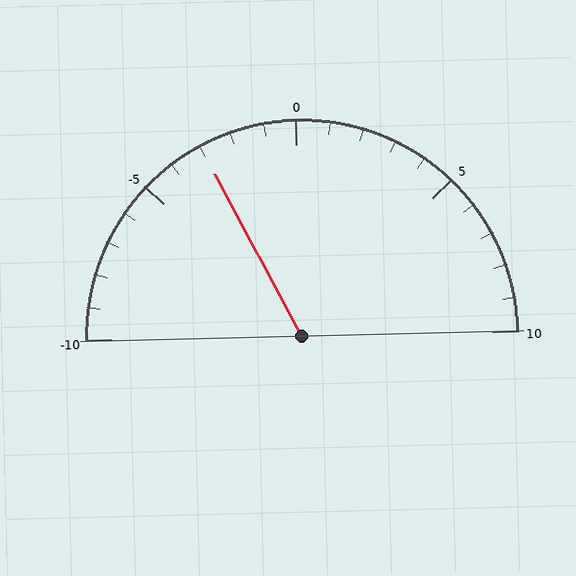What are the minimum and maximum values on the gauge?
The gauge ranges from -10 to 10.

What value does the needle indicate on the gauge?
The needle indicates approximately -3.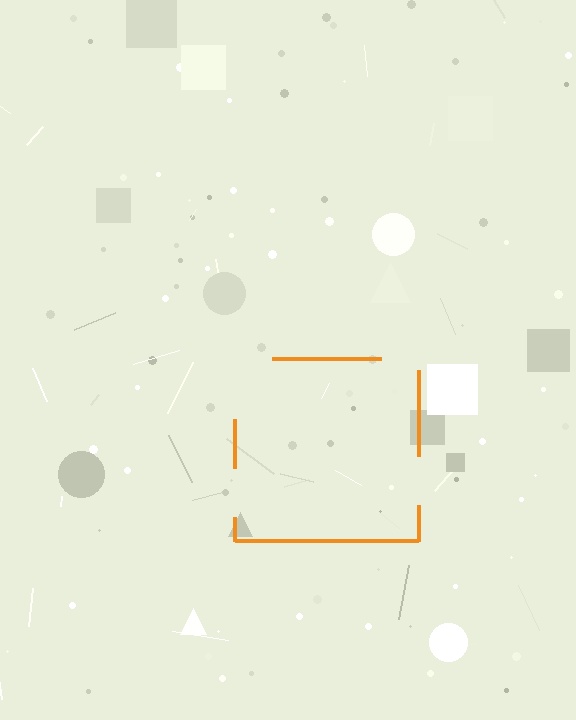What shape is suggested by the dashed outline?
The dashed outline suggests a square.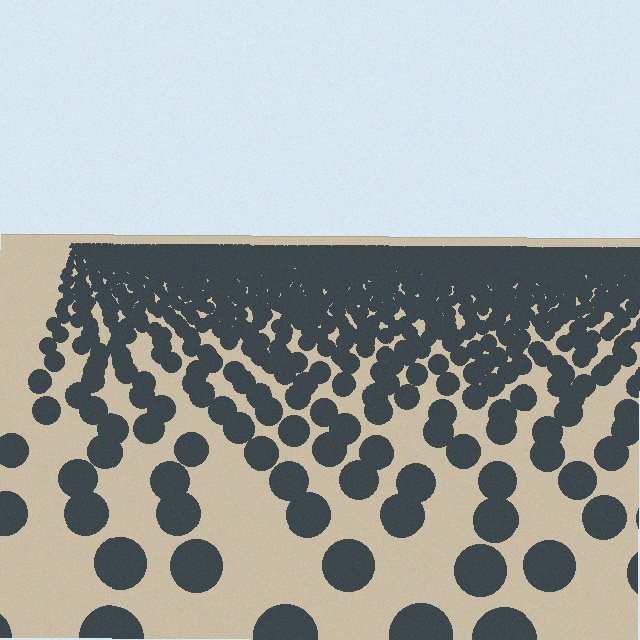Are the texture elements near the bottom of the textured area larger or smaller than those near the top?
Larger. Near the bottom, elements are closer to the viewer and appear at a bigger on-screen size.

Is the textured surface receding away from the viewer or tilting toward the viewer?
The surface is receding away from the viewer. Texture elements get smaller and denser toward the top.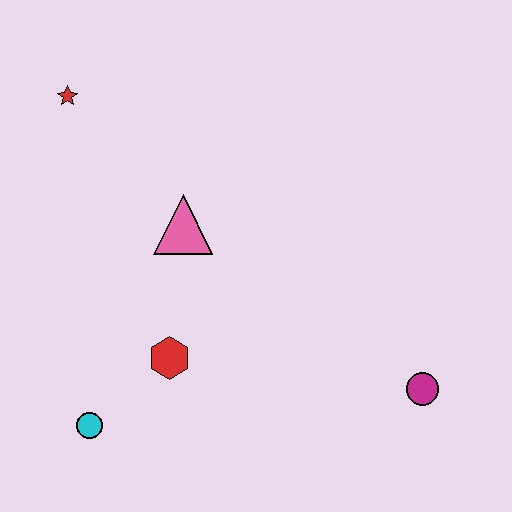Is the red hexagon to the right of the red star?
Yes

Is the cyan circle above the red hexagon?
No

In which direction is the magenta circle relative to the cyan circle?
The magenta circle is to the right of the cyan circle.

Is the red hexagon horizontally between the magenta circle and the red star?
Yes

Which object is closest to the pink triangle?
The red hexagon is closest to the pink triangle.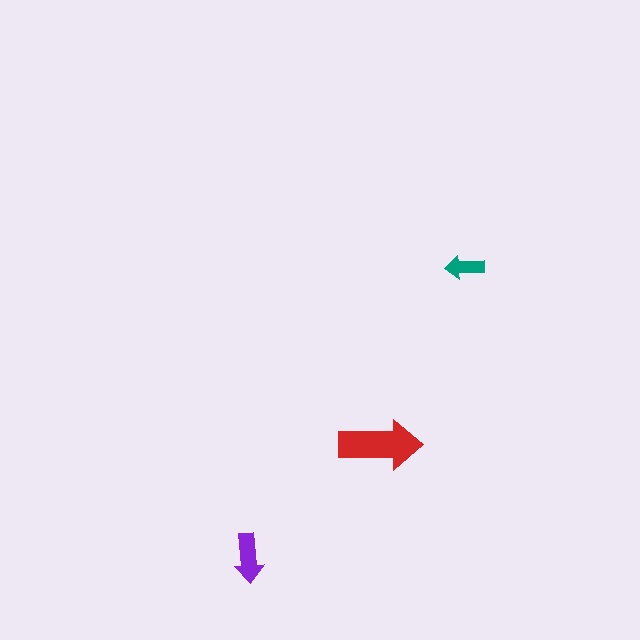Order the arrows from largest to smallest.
the red one, the purple one, the teal one.